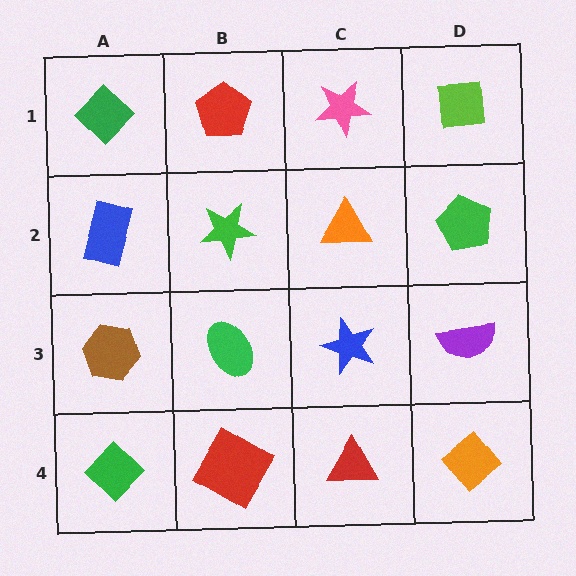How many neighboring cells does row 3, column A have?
3.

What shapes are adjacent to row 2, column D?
A lime square (row 1, column D), a purple semicircle (row 3, column D), an orange triangle (row 2, column C).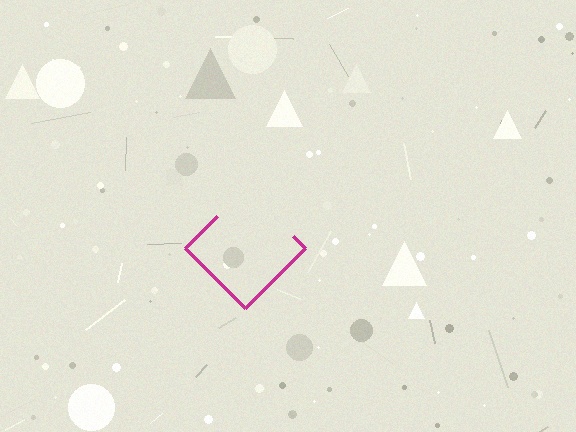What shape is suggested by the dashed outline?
The dashed outline suggests a diamond.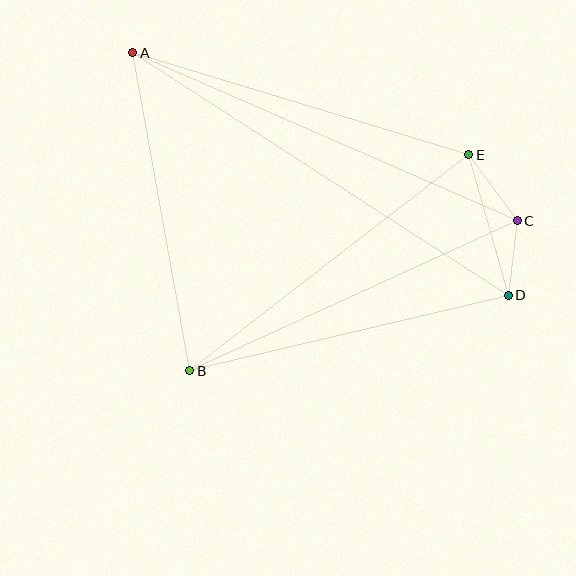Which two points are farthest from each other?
Points A and D are farthest from each other.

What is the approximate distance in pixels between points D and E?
The distance between D and E is approximately 146 pixels.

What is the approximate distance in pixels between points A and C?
The distance between A and C is approximately 420 pixels.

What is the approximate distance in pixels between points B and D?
The distance between B and D is approximately 327 pixels.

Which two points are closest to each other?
Points C and D are closest to each other.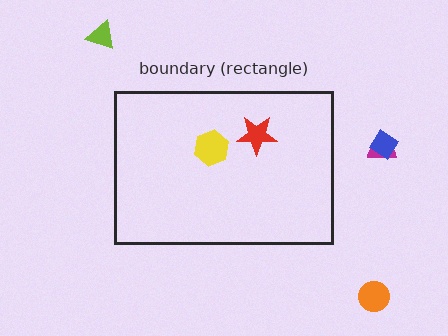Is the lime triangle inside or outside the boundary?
Outside.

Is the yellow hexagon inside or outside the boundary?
Inside.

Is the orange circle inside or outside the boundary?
Outside.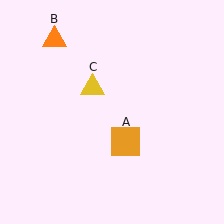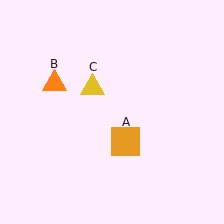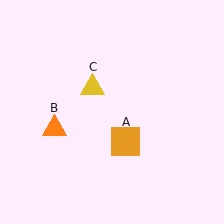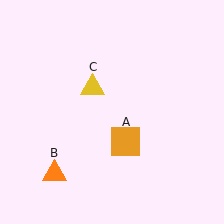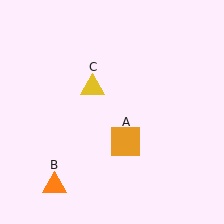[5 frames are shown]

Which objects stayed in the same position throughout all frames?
Orange square (object A) and yellow triangle (object C) remained stationary.